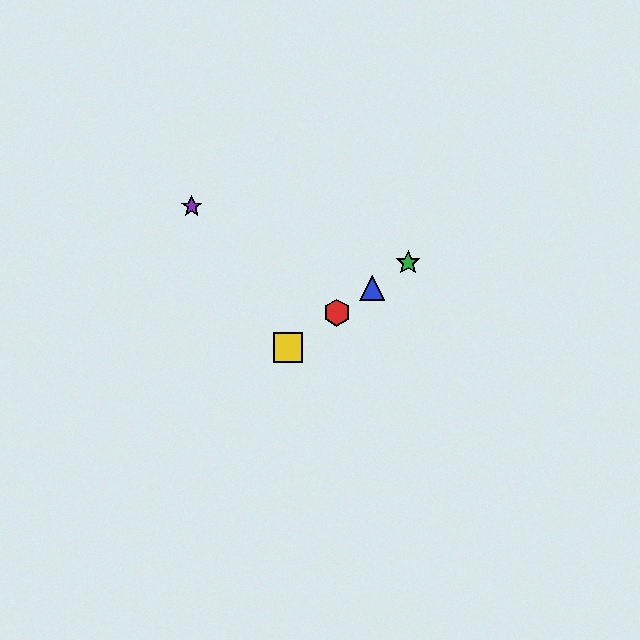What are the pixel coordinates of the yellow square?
The yellow square is at (288, 347).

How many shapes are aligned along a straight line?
4 shapes (the red hexagon, the blue triangle, the green star, the yellow square) are aligned along a straight line.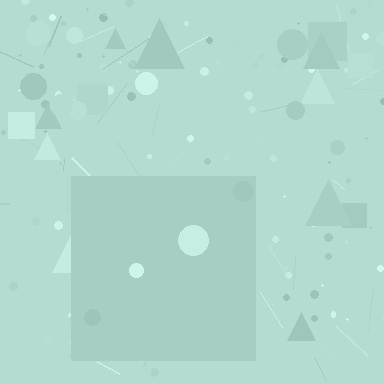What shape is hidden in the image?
A square is hidden in the image.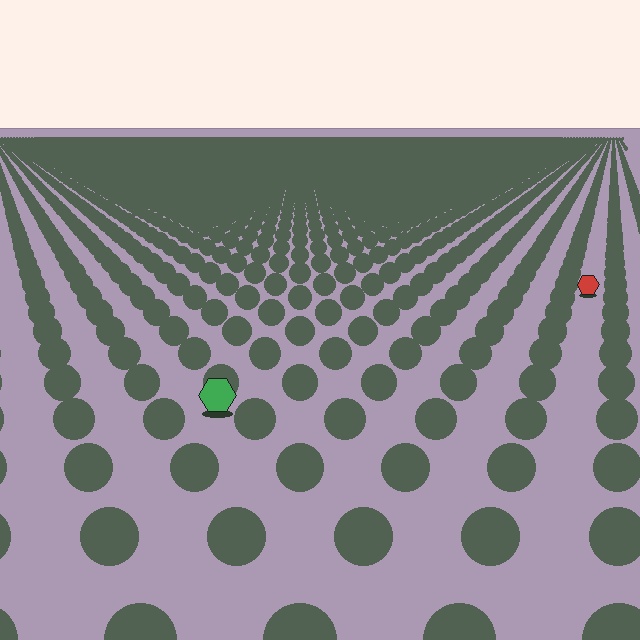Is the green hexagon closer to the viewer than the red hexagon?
Yes. The green hexagon is closer — you can tell from the texture gradient: the ground texture is coarser near it.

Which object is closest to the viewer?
The green hexagon is closest. The texture marks near it are larger and more spread out.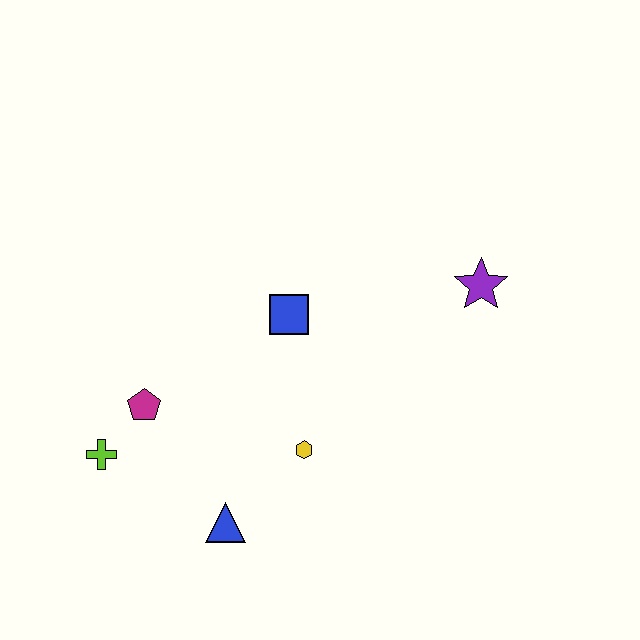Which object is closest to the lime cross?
The magenta pentagon is closest to the lime cross.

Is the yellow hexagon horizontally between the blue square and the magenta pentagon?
No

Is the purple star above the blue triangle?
Yes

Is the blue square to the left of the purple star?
Yes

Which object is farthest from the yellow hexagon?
The purple star is farthest from the yellow hexagon.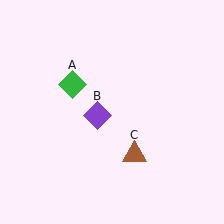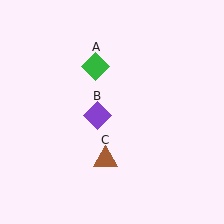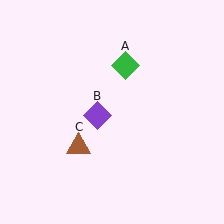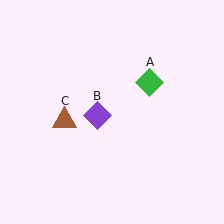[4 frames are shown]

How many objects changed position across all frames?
2 objects changed position: green diamond (object A), brown triangle (object C).